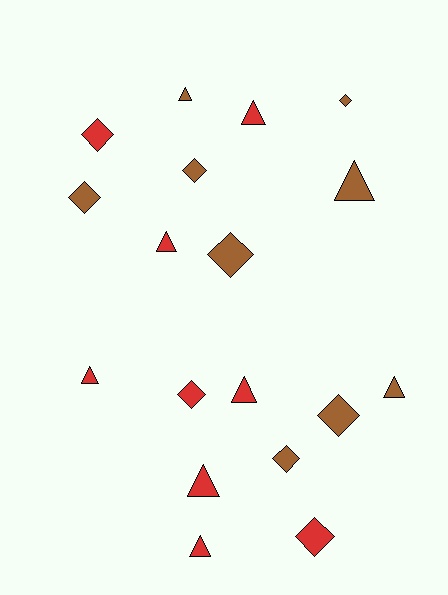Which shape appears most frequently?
Triangle, with 9 objects.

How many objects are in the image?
There are 18 objects.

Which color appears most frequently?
Red, with 9 objects.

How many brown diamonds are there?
There are 6 brown diamonds.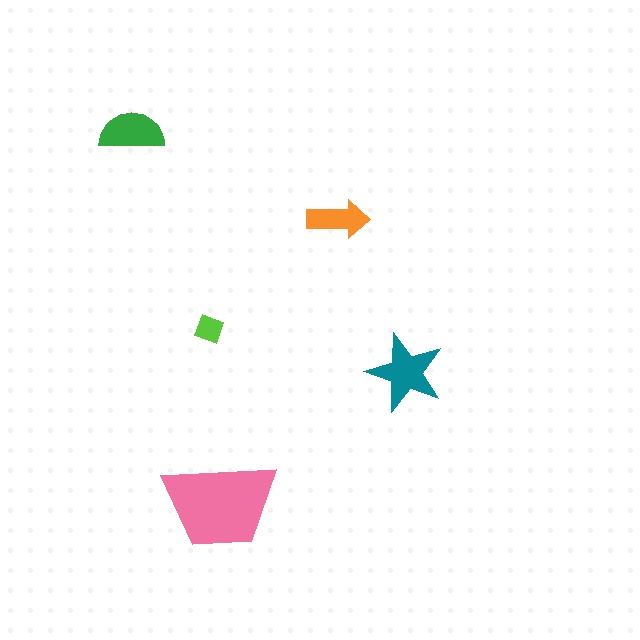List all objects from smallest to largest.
The lime diamond, the orange arrow, the green semicircle, the teal star, the pink trapezoid.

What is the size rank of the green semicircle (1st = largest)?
3rd.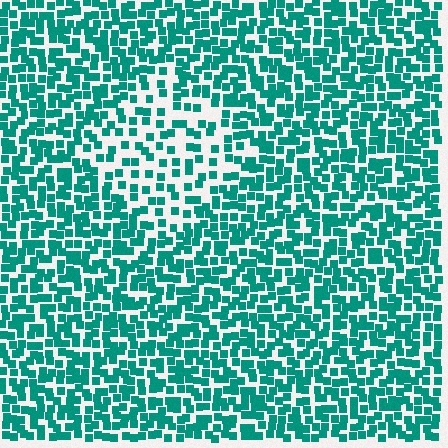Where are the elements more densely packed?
The elements are more densely packed outside the diamond boundary.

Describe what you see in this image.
The image contains small teal elements arranged at two different densities. A diamond-shaped region is visible where the elements are less densely packed than the surrounding area.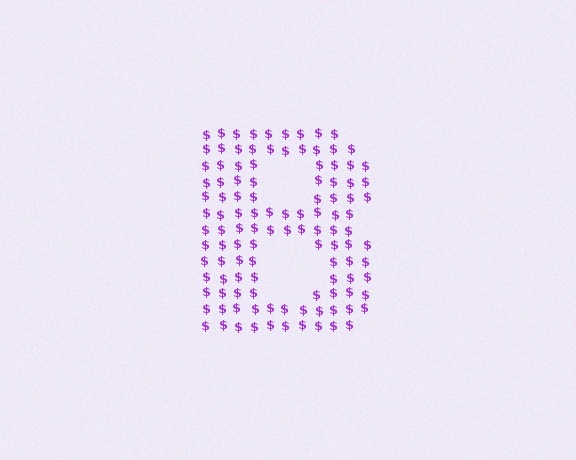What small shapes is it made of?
It is made of small dollar signs.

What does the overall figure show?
The overall figure shows the letter B.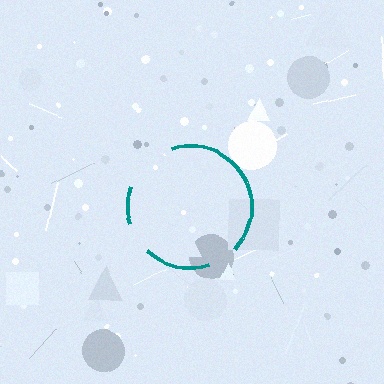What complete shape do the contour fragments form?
The contour fragments form a circle.